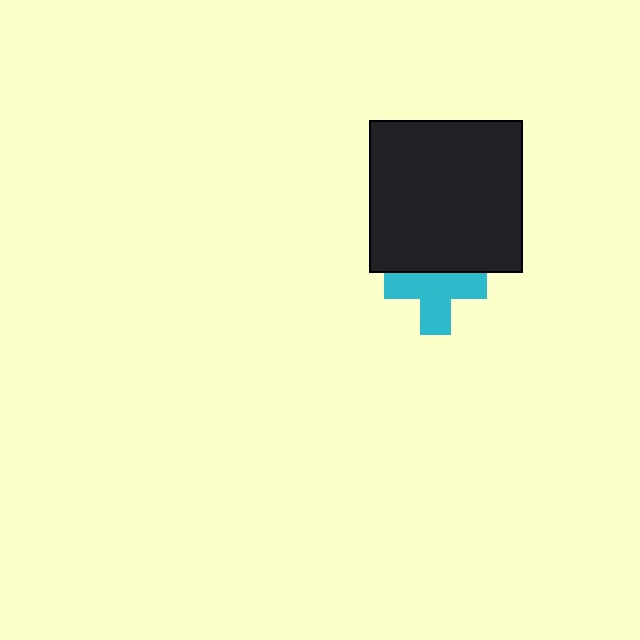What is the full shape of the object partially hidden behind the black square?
The partially hidden object is a cyan cross.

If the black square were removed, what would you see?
You would see the complete cyan cross.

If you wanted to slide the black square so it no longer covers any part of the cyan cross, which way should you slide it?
Slide it up — that is the most direct way to separate the two shapes.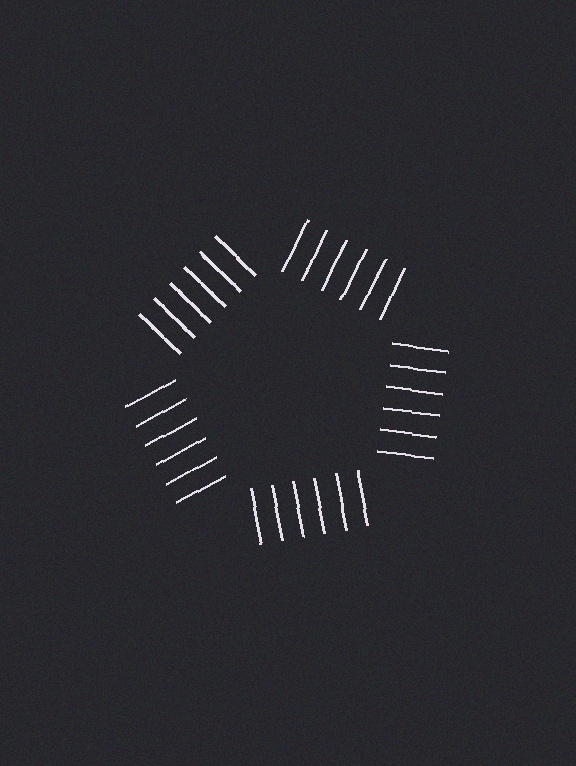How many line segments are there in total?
30 — 6 along each of the 5 edges.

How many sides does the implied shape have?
5 sides — the line-ends trace a pentagon.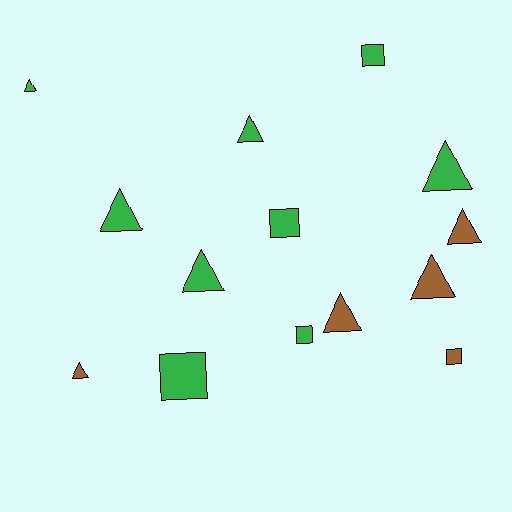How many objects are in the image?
There are 14 objects.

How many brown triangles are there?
There are 4 brown triangles.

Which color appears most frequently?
Green, with 9 objects.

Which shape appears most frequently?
Triangle, with 9 objects.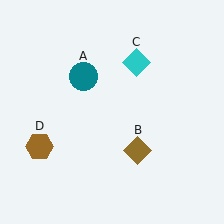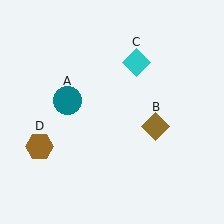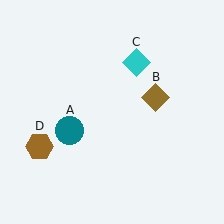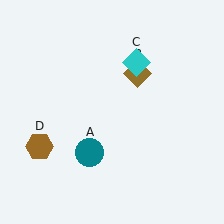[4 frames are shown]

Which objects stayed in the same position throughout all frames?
Cyan diamond (object C) and brown hexagon (object D) remained stationary.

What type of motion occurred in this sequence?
The teal circle (object A), brown diamond (object B) rotated counterclockwise around the center of the scene.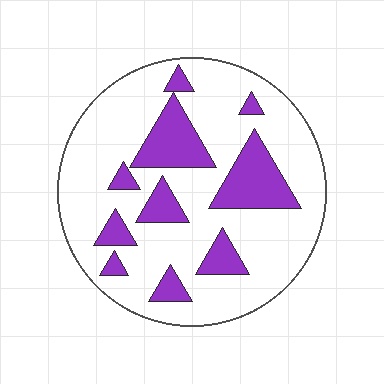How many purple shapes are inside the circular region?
10.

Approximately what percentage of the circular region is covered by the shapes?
Approximately 25%.